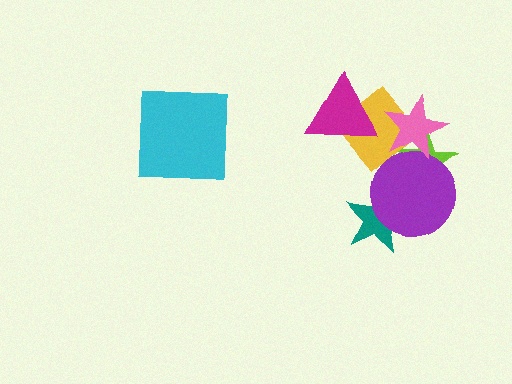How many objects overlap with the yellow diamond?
4 objects overlap with the yellow diamond.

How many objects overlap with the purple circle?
4 objects overlap with the purple circle.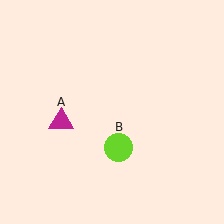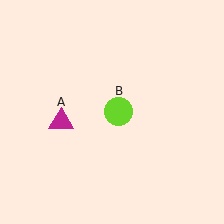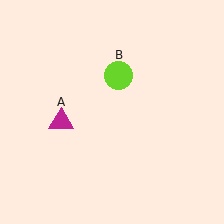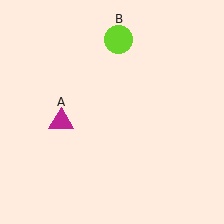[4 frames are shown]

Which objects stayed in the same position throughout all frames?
Magenta triangle (object A) remained stationary.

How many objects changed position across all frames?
1 object changed position: lime circle (object B).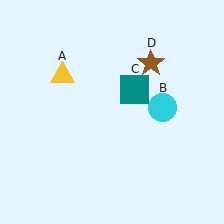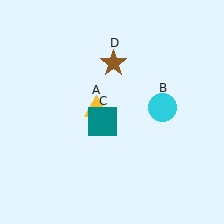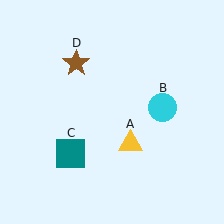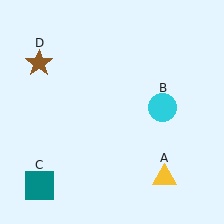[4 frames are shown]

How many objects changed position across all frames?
3 objects changed position: yellow triangle (object A), teal square (object C), brown star (object D).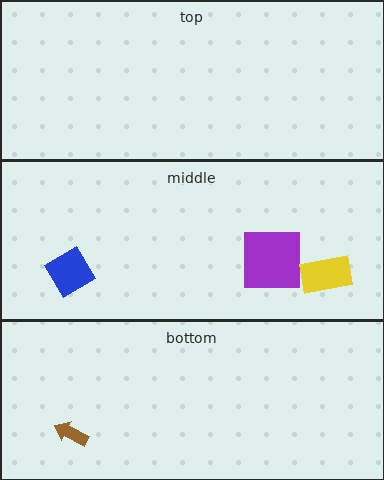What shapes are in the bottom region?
The brown arrow.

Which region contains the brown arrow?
The bottom region.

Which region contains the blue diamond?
The middle region.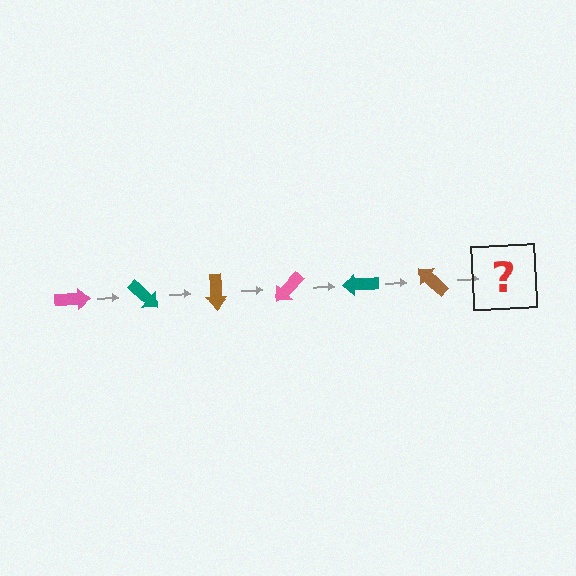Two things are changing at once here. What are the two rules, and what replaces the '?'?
The two rules are that it rotates 45 degrees each step and the color cycles through pink, teal, and brown. The '?' should be a pink arrow, rotated 270 degrees from the start.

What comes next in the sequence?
The next element should be a pink arrow, rotated 270 degrees from the start.